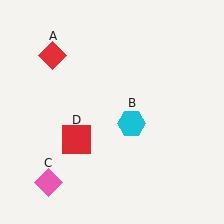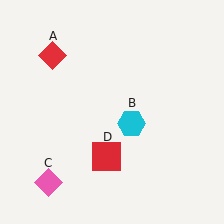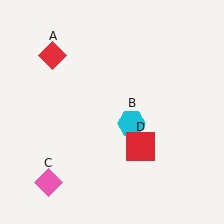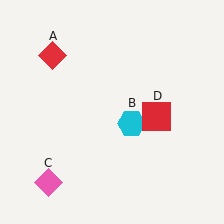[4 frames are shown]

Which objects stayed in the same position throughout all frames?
Red diamond (object A) and cyan hexagon (object B) and pink diamond (object C) remained stationary.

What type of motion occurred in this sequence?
The red square (object D) rotated counterclockwise around the center of the scene.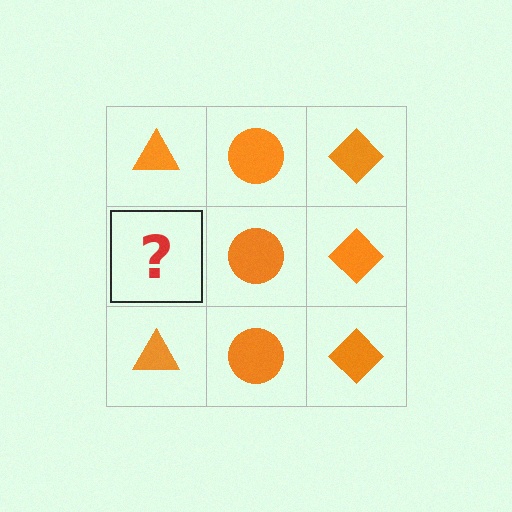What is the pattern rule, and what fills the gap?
The rule is that each column has a consistent shape. The gap should be filled with an orange triangle.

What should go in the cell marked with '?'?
The missing cell should contain an orange triangle.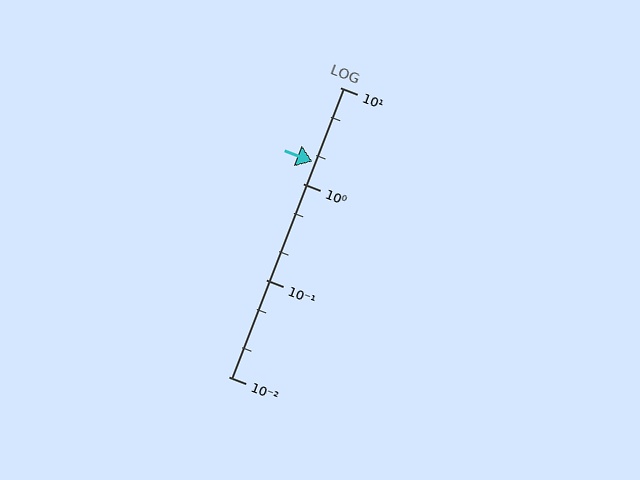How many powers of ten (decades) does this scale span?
The scale spans 3 decades, from 0.01 to 10.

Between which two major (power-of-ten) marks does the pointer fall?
The pointer is between 1 and 10.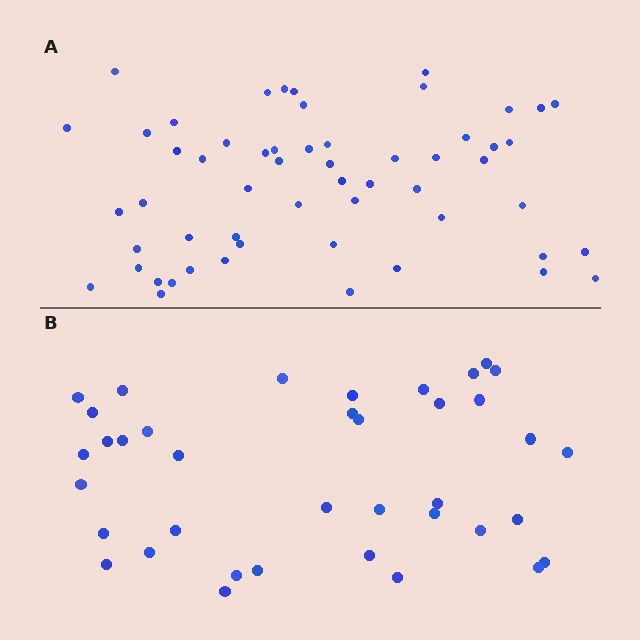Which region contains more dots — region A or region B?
Region A (the top region) has more dots.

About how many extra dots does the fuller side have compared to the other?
Region A has approximately 20 more dots than region B.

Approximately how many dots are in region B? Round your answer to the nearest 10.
About 40 dots. (The exact count is 38, which rounds to 40.)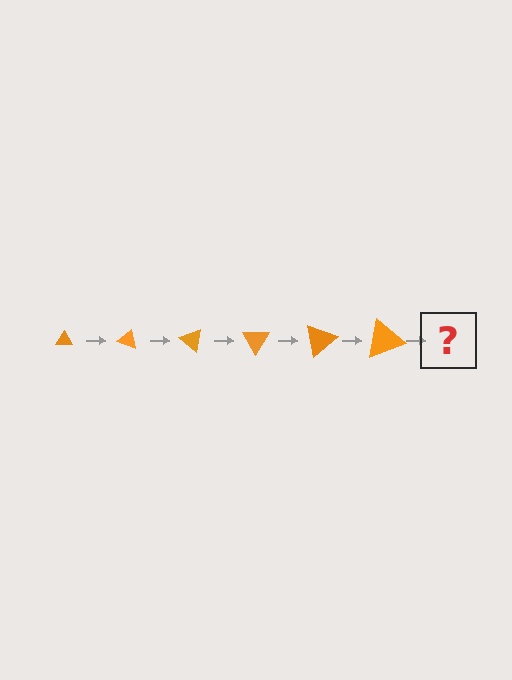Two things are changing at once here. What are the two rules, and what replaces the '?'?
The two rules are that the triangle grows larger each step and it rotates 20 degrees each step. The '?' should be a triangle, larger than the previous one and rotated 120 degrees from the start.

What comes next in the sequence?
The next element should be a triangle, larger than the previous one and rotated 120 degrees from the start.